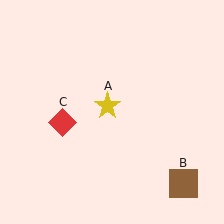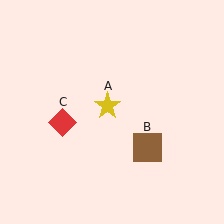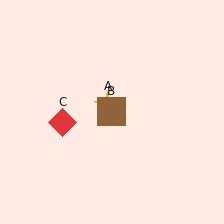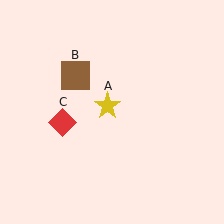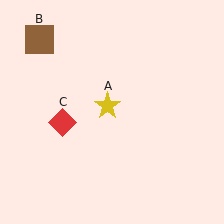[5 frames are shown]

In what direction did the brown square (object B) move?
The brown square (object B) moved up and to the left.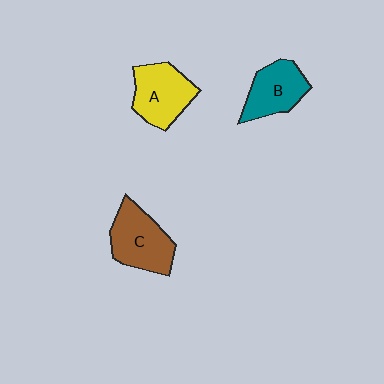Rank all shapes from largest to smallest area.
From largest to smallest: C (brown), A (yellow), B (teal).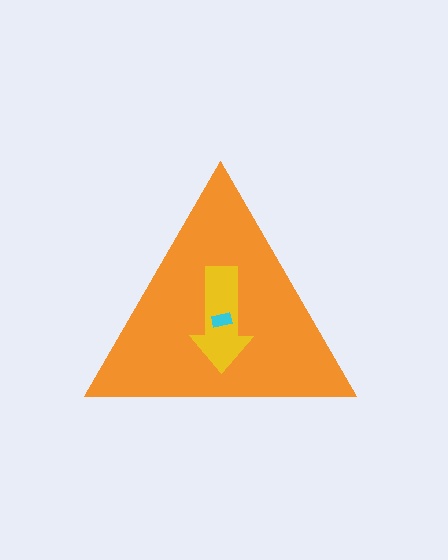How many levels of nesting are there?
3.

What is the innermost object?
The cyan rectangle.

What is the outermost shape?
The orange triangle.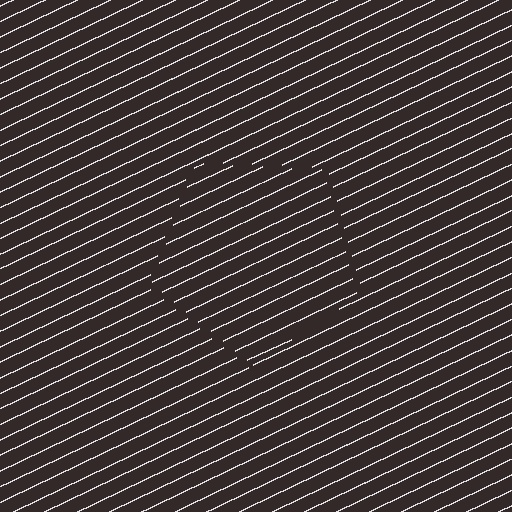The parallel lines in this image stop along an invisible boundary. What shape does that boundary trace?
An illusory pentagon. The interior of the shape contains the same grating, shifted by half a period — the contour is defined by the phase discontinuity where line-ends from the inner and outer gratings abut.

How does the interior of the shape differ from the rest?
The interior of the shape contains the same grating, shifted by half a period — the contour is defined by the phase discontinuity where line-ends from the inner and outer gratings abut.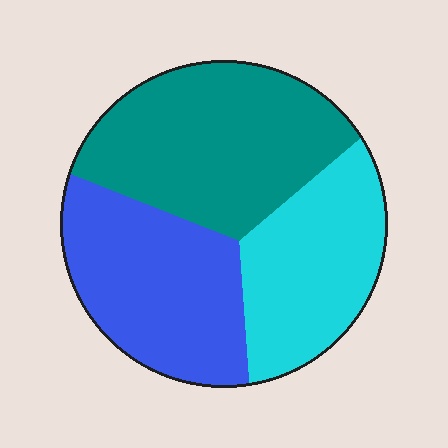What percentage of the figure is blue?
Blue covers about 35% of the figure.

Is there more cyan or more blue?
Blue.